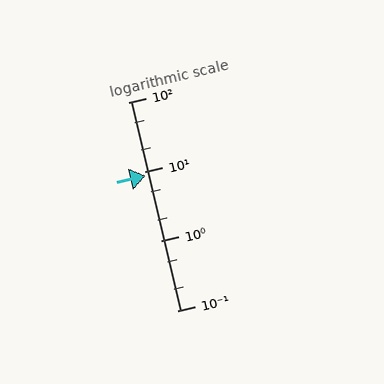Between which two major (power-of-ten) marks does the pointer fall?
The pointer is between 1 and 10.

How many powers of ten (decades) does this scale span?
The scale spans 3 decades, from 0.1 to 100.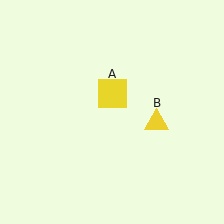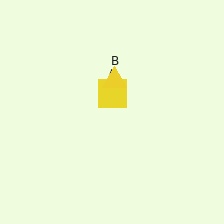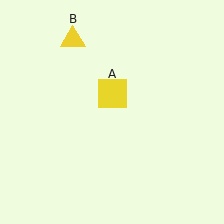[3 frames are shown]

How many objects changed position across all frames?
1 object changed position: yellow triangle (object B).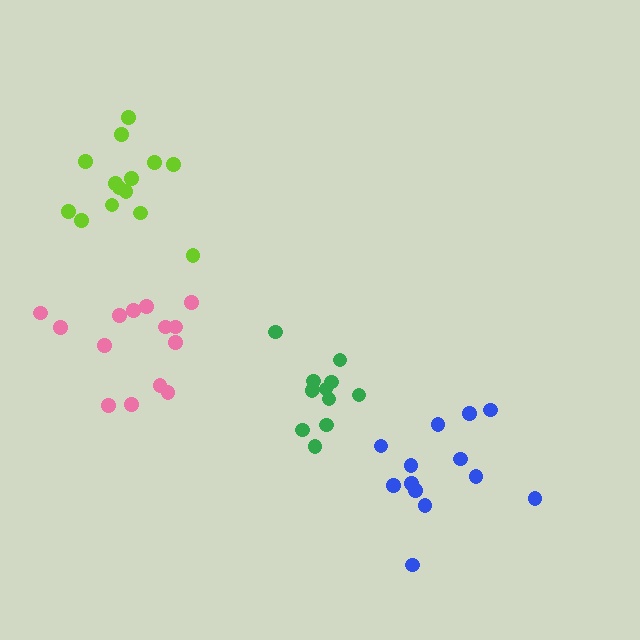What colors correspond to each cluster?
The clusters are colored: lime, blue, green, pink.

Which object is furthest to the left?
The pink cluster is leftmost.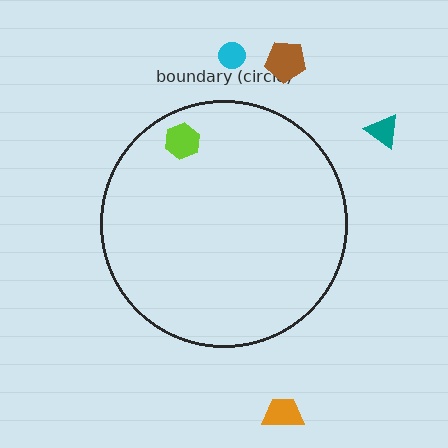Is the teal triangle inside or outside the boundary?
Outside.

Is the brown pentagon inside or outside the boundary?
Outside.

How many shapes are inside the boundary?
1 inside, 4 outside.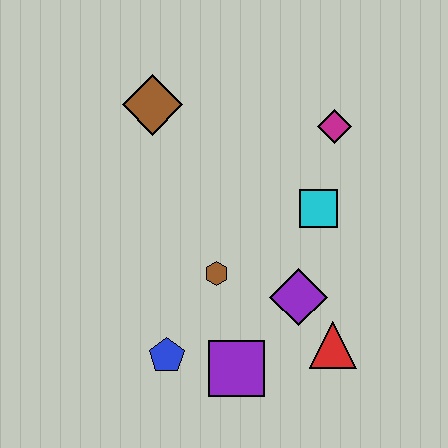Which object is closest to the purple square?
The blue pentagon is closest to the purple square.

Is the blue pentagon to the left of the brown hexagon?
Yes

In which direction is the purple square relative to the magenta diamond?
The purple square is below the magenta diamond.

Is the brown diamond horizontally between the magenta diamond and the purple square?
No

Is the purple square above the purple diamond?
No